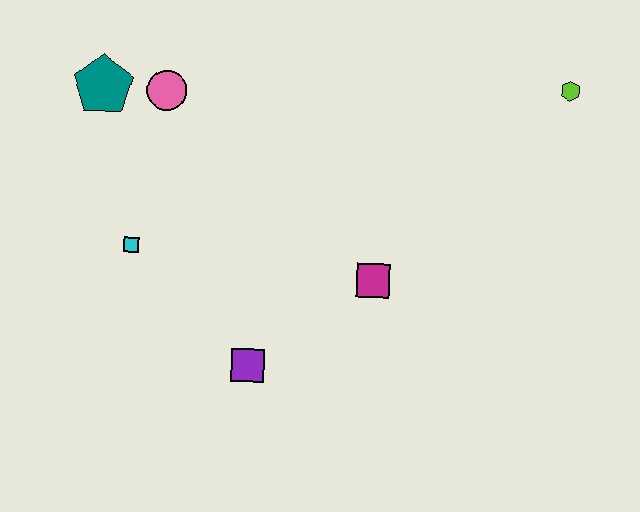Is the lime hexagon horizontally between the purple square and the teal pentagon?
No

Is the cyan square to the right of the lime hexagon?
No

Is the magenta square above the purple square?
Yes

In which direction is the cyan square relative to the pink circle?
The cyan square is below the pink circle.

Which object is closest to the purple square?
The magenta square is closest to the purple square.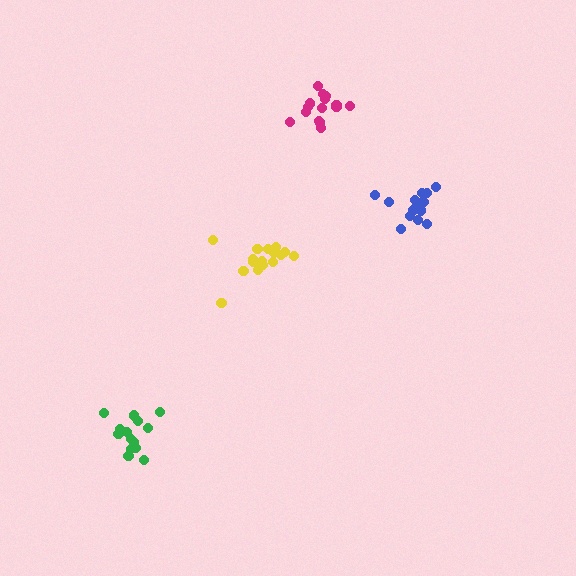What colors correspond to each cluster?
The clusters are colored: blue, yellow, magenta, green.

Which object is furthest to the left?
The green cluster is leftmost.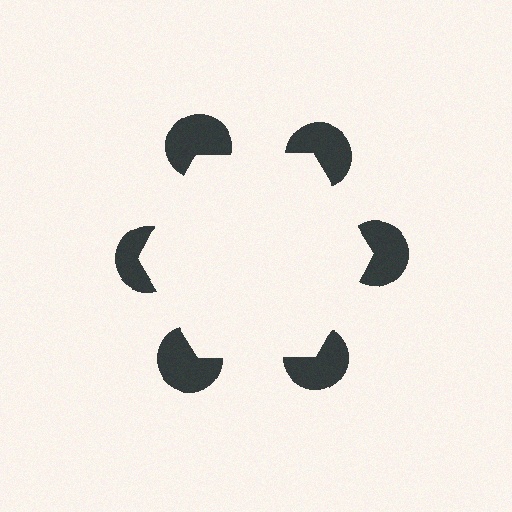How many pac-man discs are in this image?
There are 6 — one at each vertex of the illusory hexagon.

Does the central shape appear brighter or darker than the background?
It typically appears slightly brighter than the background, even though no actual brightness change is drawn.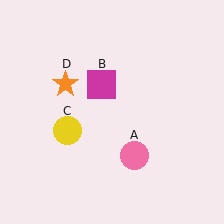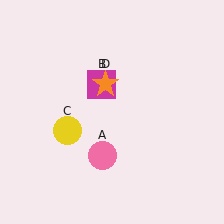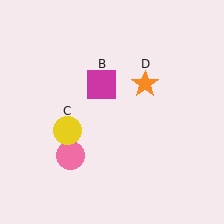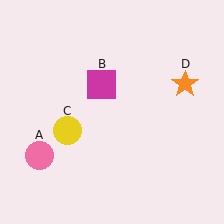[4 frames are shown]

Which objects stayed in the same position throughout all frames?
Magenta square (object B) and yellow circle (object C) remained stationary.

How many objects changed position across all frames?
2 objects changed position: pink circle (object A), orange star (object D).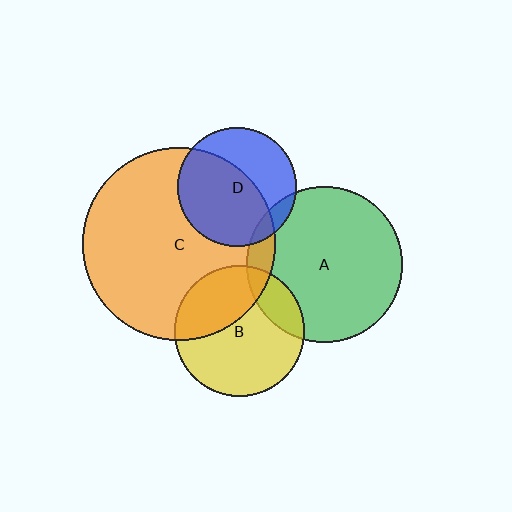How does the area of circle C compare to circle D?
Approximately 2.6 times.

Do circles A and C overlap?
Yes.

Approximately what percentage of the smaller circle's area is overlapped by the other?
Approximately 10%.